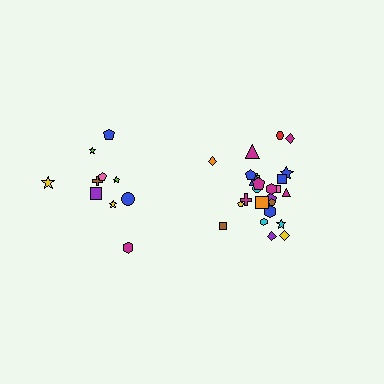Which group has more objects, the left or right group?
The right group.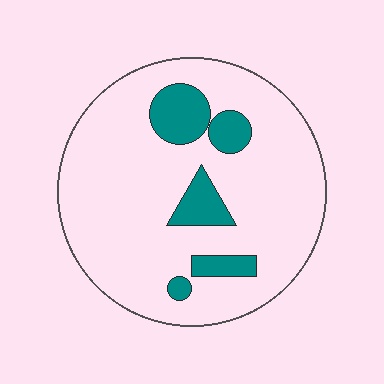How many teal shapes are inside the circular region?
5.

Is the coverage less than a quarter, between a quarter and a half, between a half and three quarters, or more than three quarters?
Less than a quarter.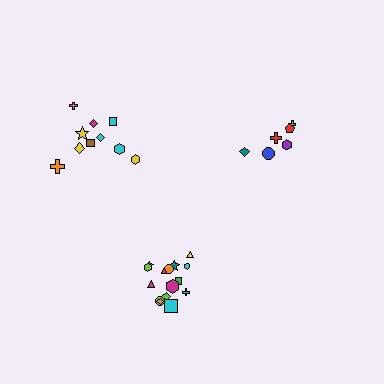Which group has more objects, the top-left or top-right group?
The top-left group.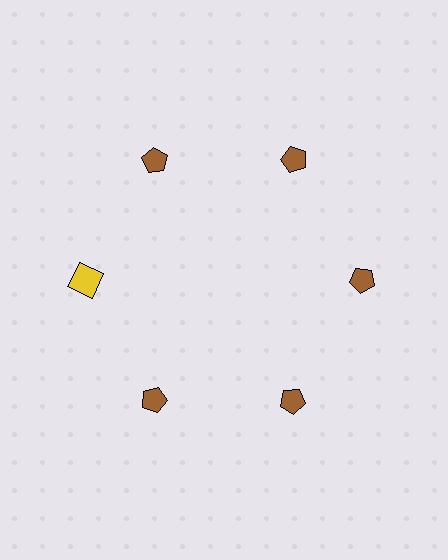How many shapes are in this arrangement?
There are 6 shapes arranged in a ring pattern.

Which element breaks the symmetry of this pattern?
The yellow square at roughly the 9 o'clock position breaks the symmetry. All other shapes are brown pentagons.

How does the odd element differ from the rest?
It differs in both color (yellow instead of brown) and shape (square instead of pentagon).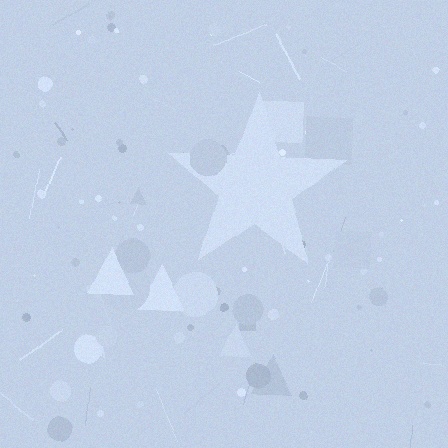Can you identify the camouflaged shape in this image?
The camouflaged shape is a star.